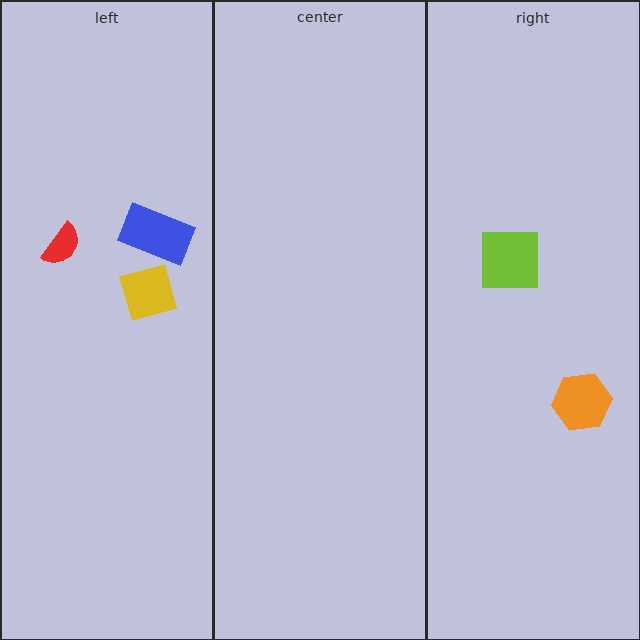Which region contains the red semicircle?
The left region.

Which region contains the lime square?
The right region.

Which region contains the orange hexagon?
The right region.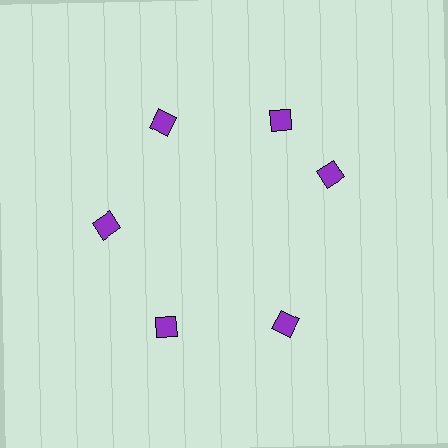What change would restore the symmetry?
The symmetry would be restored by rotating it back into even spacing with its neighbors so that all 6 diamonds sit at equal angles and equal distance from the center.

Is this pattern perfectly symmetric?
No. The 6 purple diamonds are arranged in a ring, but one element near the 3 o'clock position is rotated out of alignment along the ring, breaking the 6-fold rotational symmetry.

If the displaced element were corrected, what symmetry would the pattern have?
It would have 6-fold rotational symmetry — the pattern would map onto itself every 60 degrees.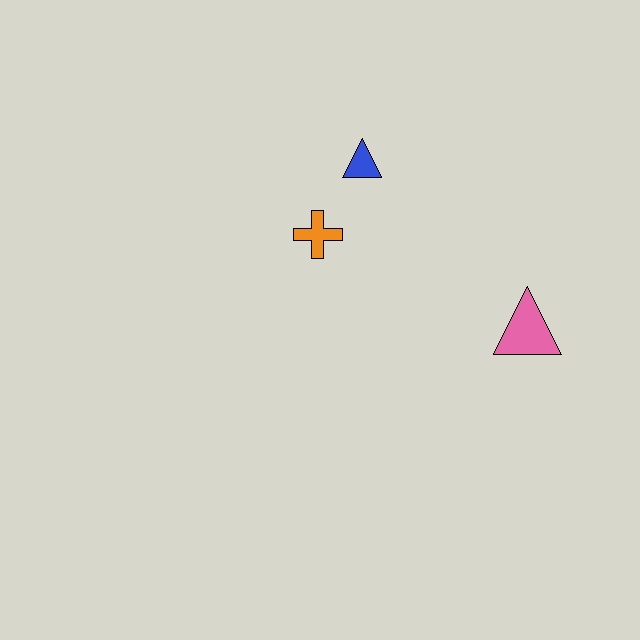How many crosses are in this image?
There is 1 cross.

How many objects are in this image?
There are 3 objects.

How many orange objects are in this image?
There is 1 orange object.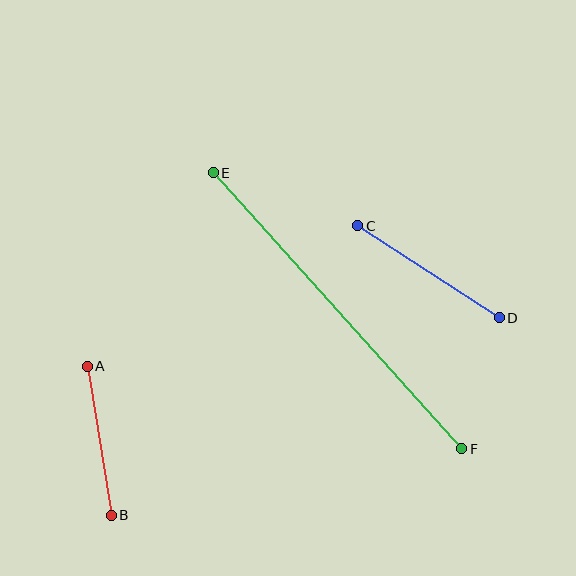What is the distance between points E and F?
The distance is approximately 371 pixels.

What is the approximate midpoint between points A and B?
The midpoint is at approximately (99, 441) pixels.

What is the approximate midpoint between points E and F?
The midpoint is at approximately (337, 311) pixels.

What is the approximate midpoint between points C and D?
The midpoint is at approximately (428, 272) pixels.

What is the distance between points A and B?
The distance is approximately 151 pixels.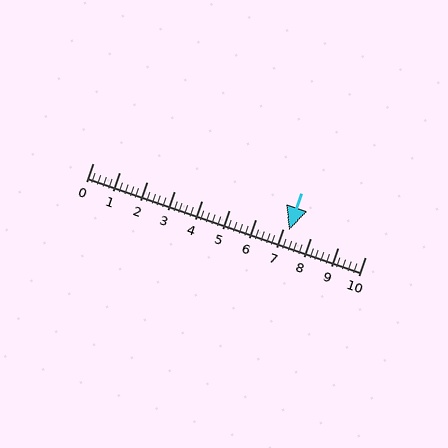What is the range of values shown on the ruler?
The ruler shows values from 0 to 10.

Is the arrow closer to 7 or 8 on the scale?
The arrow is closer to 7.